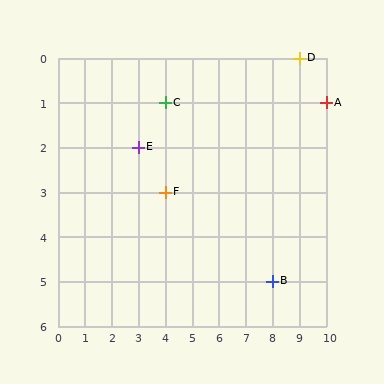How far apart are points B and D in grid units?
Points B and D are 1 column and 5 rows apart (about 5.1 grid units diagonally).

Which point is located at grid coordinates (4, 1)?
Point C is at (4, 1).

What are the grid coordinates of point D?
Point D is at grid coordinates (9, 0).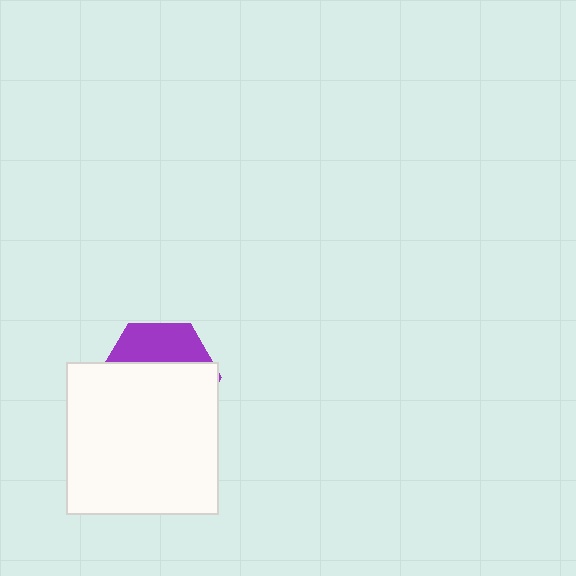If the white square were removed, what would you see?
You would see the complete purple hexagon.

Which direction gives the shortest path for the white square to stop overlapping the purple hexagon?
Moving down gives the shortest separation.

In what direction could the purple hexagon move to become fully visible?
The purple hexagon could move up. That would shift it out from behind the white square entirely.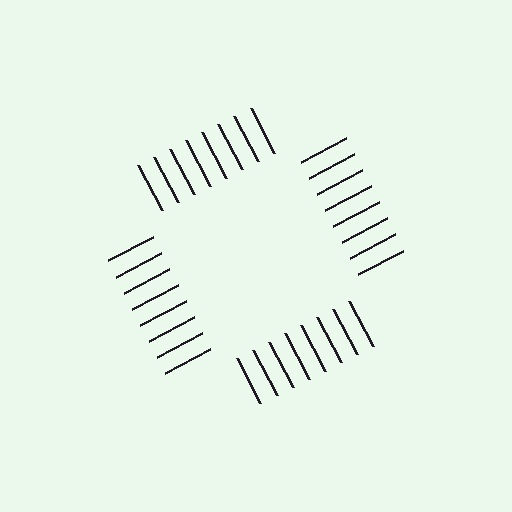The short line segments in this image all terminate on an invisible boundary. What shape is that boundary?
An illusory square — the line segments terminate on its edges but no continuous stroke is drawn.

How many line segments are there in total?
32 — 8 along each of the 4 edges.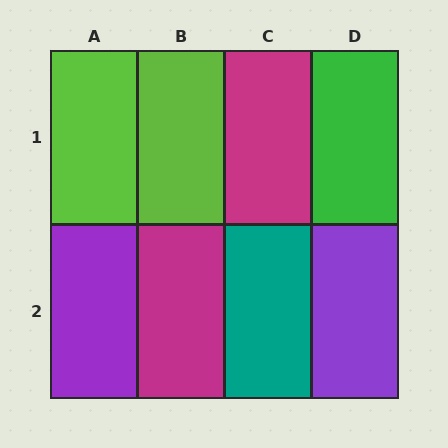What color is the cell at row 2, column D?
Purple.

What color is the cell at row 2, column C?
Teal.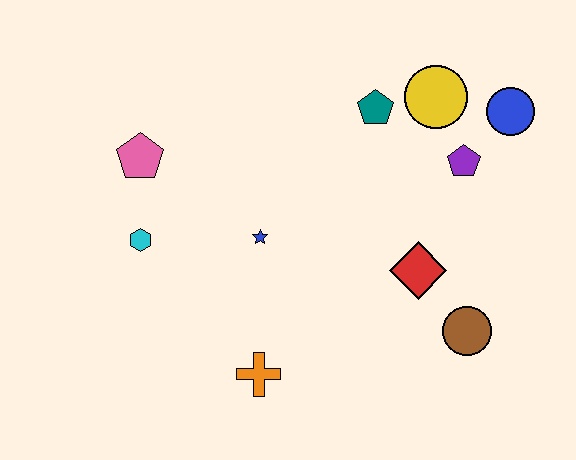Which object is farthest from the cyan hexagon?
The blue circle is farthest from the cyan hexagon.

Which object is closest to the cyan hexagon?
The pink pentagon is closest to the cyan hexagon.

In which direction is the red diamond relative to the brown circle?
The red diamond is above the brown circle.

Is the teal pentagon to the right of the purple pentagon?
No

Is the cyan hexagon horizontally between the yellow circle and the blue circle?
No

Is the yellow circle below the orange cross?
No